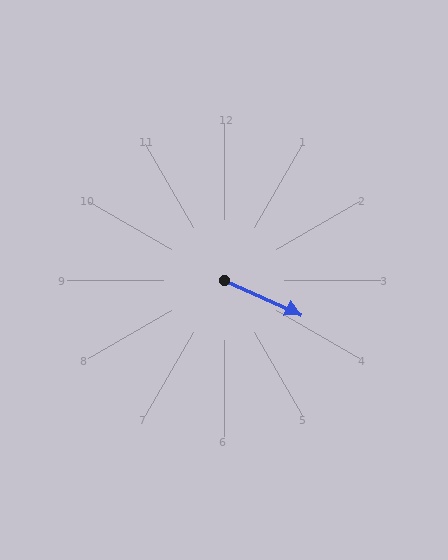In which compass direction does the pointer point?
Southeast.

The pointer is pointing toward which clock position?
Roughly 4 o'clock.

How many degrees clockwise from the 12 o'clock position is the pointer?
Approximately 114 degrees.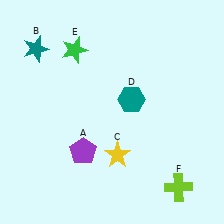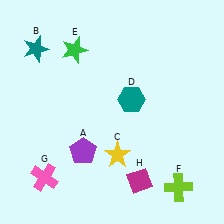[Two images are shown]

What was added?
A pink cross (G), a magenta diamond (H) were added in Image 2.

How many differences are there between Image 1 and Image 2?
There are 2 differences between the two images.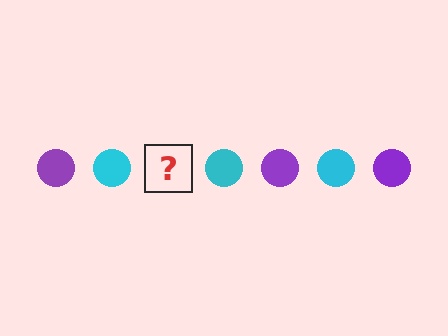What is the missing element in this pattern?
The missing element is a purple circle.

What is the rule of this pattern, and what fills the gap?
The rule is that the pattern cycles through purple, cyan circles. The gap should be filled with a purple circle.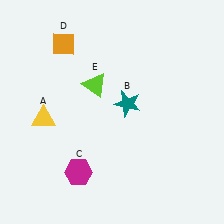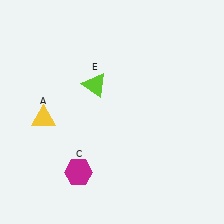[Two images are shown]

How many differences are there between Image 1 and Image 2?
There are 2 differences between the two images.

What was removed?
The teal star (B), the orange diamond (D) were removed in Image 2.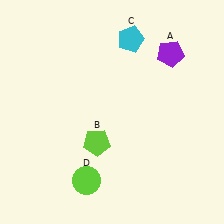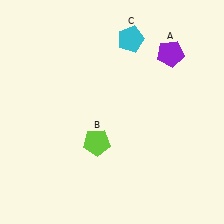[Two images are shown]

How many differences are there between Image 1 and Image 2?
There is 1 difference between the two images.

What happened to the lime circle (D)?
The lime circle (D) was removed in Image 2. It was in the bottom-left area of Image 1.